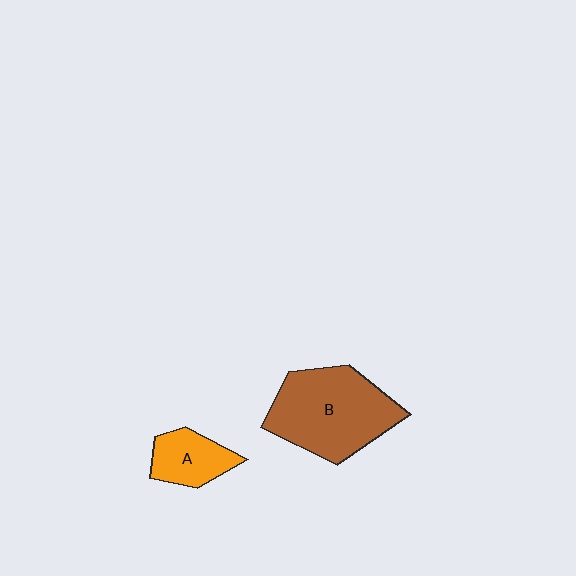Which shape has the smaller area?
Shape A (orange).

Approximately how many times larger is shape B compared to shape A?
Approximately 2.4 times.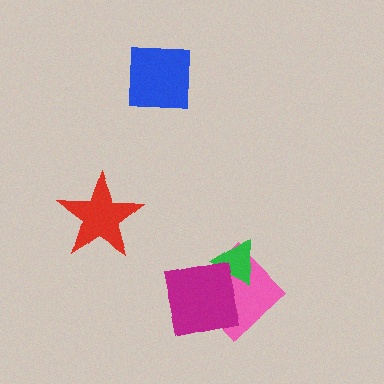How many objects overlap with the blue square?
0 objects overlap with the blue square.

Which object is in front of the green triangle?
The magenta square is in front of the green triangle.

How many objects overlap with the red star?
0 objects overlap with the red star.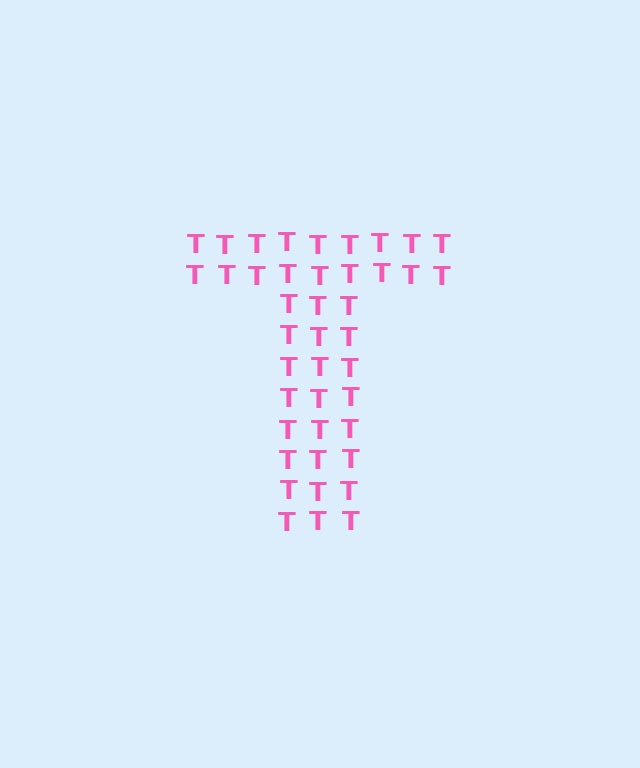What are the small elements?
The small elements are letter T's.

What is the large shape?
The large shape is the letter T.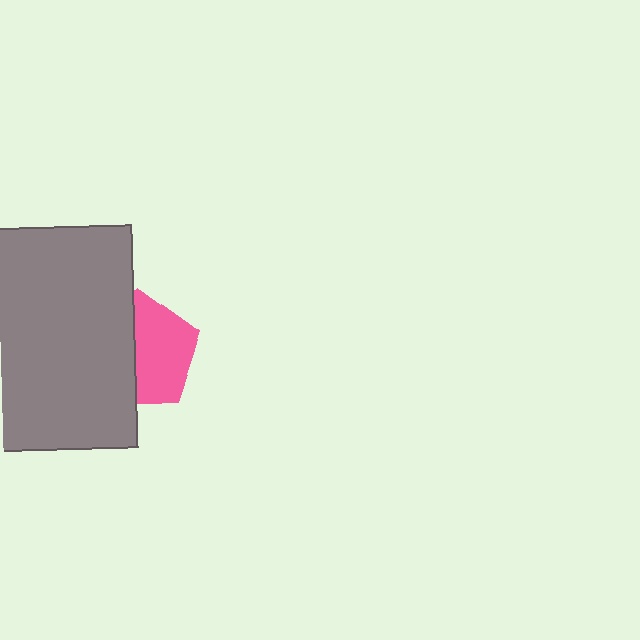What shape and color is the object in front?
The object in front is a gray rectangle.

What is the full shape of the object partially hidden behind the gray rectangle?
The partially hidden object is a pink pentagon.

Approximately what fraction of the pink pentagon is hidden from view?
Roughly 46% of the pink pentagon is hidden behind the gray rectangle.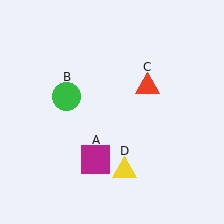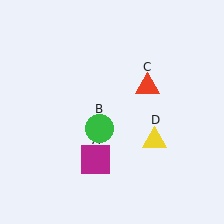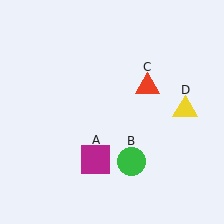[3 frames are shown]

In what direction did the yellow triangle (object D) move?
The yellow triangle (object D) moved up and to the right.